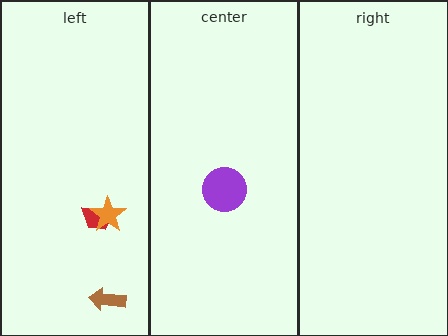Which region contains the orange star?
The left region.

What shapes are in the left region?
The red trapezoid, the brown arrow, the orange star.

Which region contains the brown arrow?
The left region.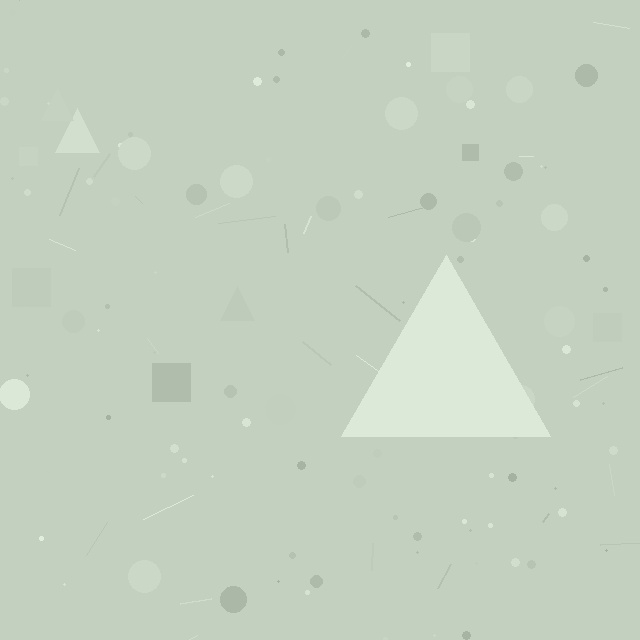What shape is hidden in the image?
A triangle is hidden in the image.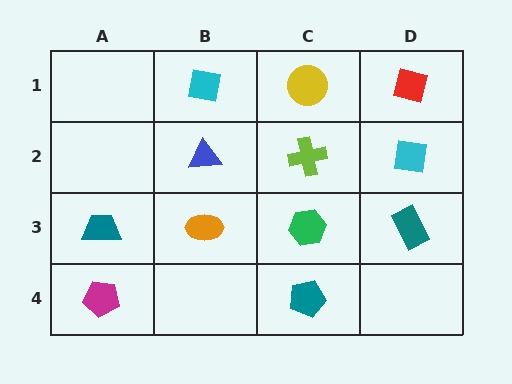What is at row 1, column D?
A red square.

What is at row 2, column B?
A blue triangle.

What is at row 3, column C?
A green hexagon.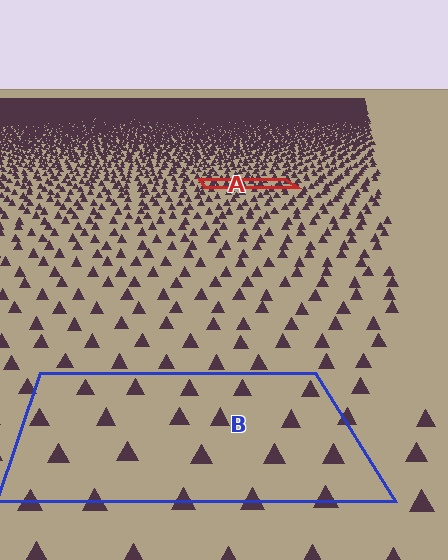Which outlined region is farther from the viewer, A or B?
Region A is farther from the viewer — the texture elements inside it appear smaller and more densely packed.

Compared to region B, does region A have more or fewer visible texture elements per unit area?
Region A has more texture elements per unit area — they are packed more densely because it is farther away.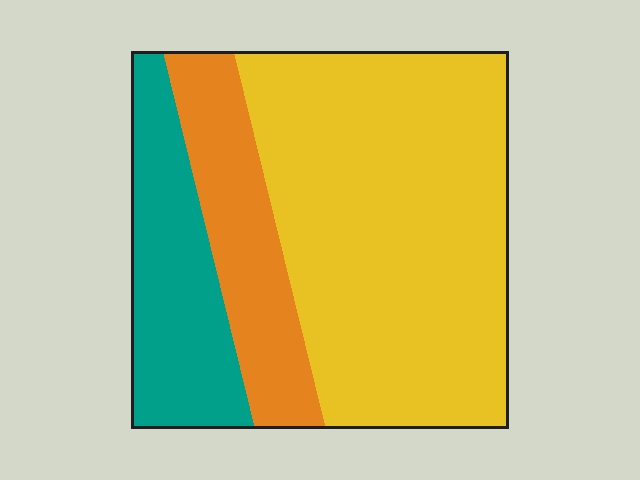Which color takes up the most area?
Yellow, at roughly 60%.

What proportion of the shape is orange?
Orange covers around 20% of the shape.